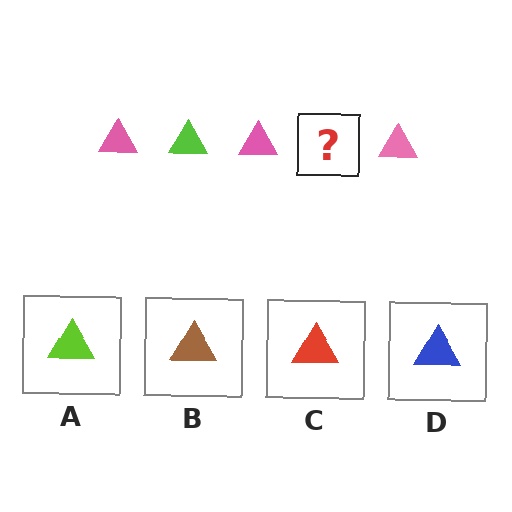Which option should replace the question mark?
Option A.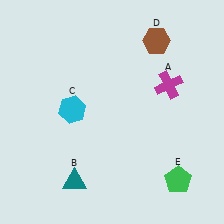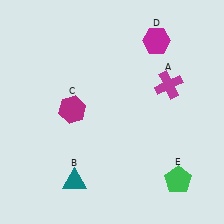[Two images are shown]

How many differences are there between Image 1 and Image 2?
There are 2 differences between the two images.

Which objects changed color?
C changed from cyan to magenta. D changed from brown to magenta.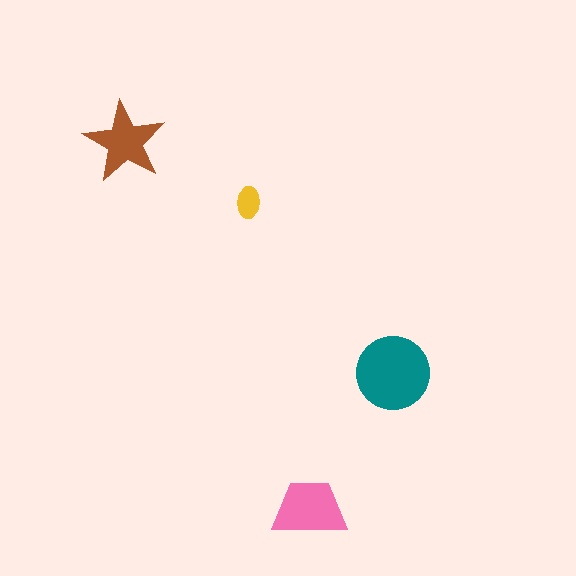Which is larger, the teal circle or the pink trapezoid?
The teal circle.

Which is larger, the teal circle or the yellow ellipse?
The teal circle.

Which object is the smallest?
The yellow ellipse.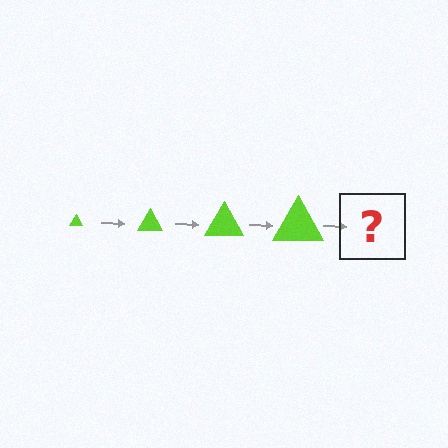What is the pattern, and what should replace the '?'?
The pattern is that the triangle gets progressively larger each step. The '?' should be a lime triangle, larger than the previous one.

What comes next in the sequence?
The next element should be a lime triangle, larger than the previous one.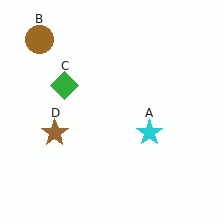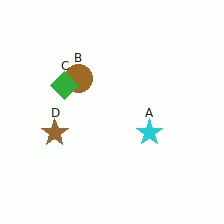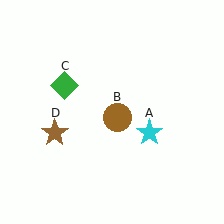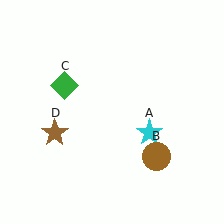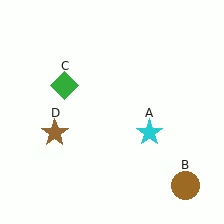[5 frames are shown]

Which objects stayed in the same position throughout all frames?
Cyan star (object A) and green diamond (object C) and brown star (object D) remained stationary.